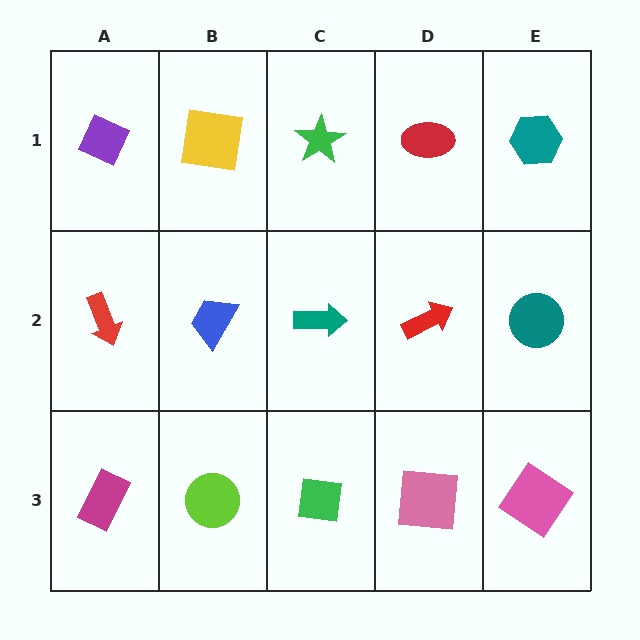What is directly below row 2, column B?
A lime circle.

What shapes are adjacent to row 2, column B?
A yellow square (row 1, column B), a lime circle (row 3, column B), a red arrow (row 2, column A), a teal arrow (row 2, column C).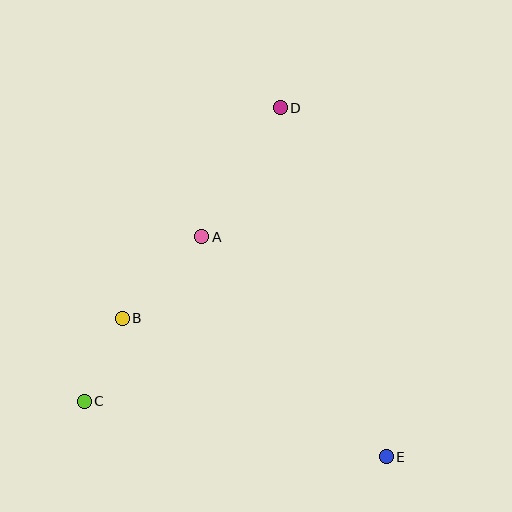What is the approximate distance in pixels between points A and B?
The distance between A and B is approximately 114 pixels.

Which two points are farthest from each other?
Points D and E are farthest from each other.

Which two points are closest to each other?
Points B and C are closest to each other.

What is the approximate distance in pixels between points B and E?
The distance between B and E is approximately 298 pixels.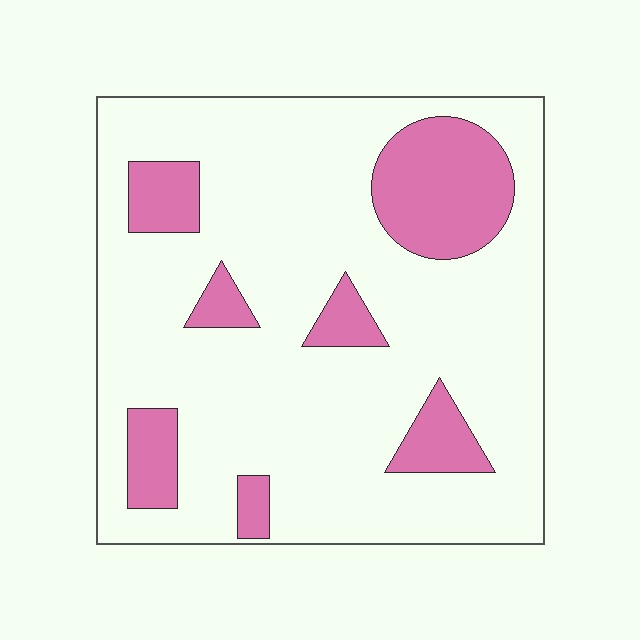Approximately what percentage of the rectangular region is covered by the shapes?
Approximately 20%.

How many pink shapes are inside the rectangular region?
7.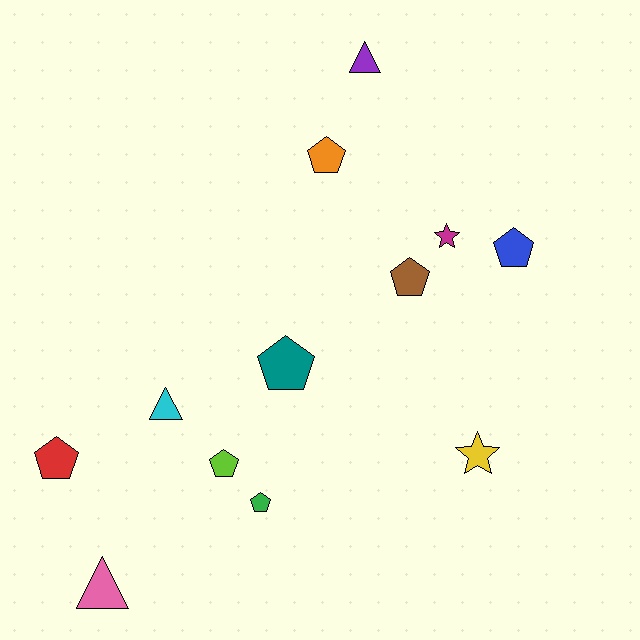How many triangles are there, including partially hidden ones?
There are 3 triangles.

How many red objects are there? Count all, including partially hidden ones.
There is 1 red object.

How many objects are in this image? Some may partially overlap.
There are 12 objects.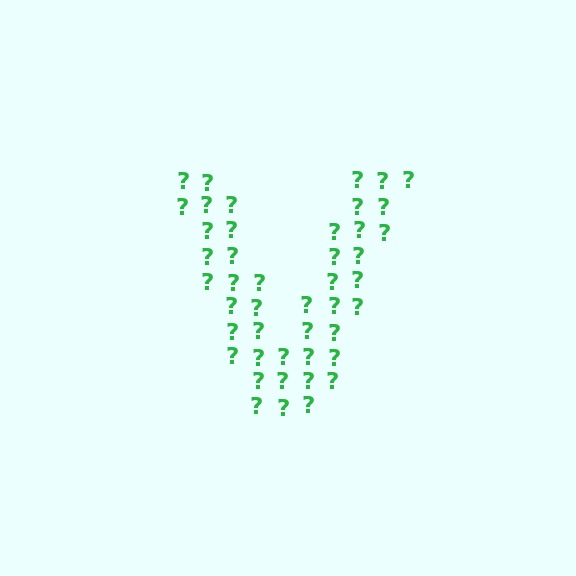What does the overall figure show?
The overall figure shows the letter V.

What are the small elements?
The small elements are question marks.